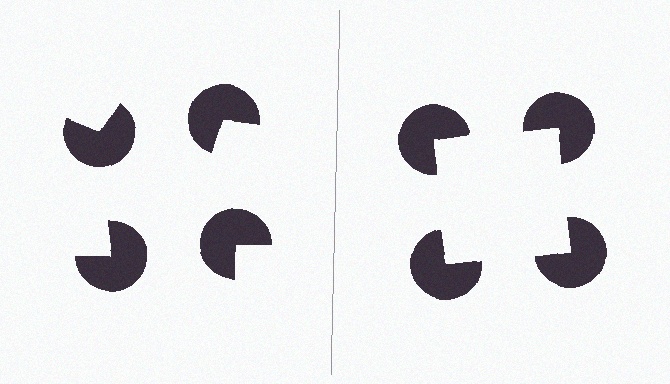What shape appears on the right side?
An illusory square.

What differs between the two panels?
The pac-man discs are positioned identically on both sides; only the wedge orientations differ. On the right they align to a square; on the left they are misaligned.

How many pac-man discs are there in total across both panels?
8 — 4 on each side.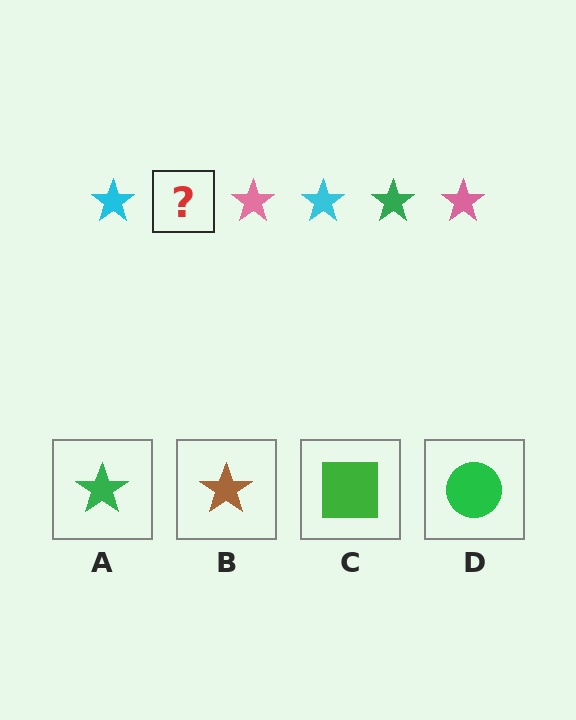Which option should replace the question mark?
Option A.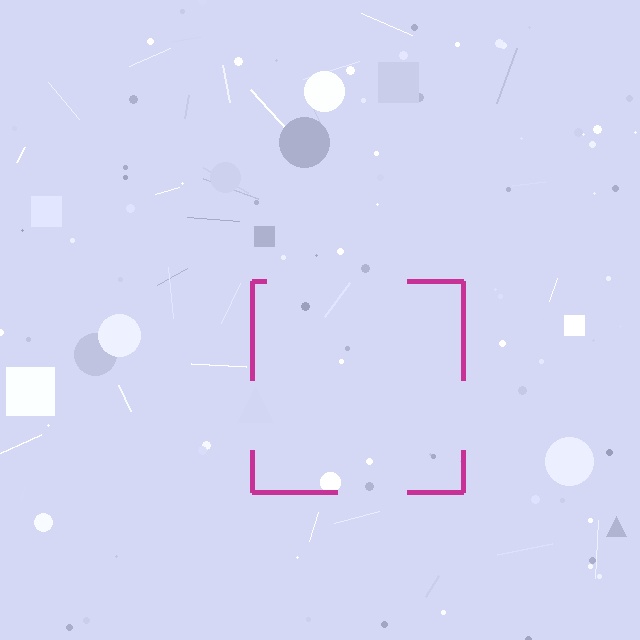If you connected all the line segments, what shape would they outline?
They would outline a square.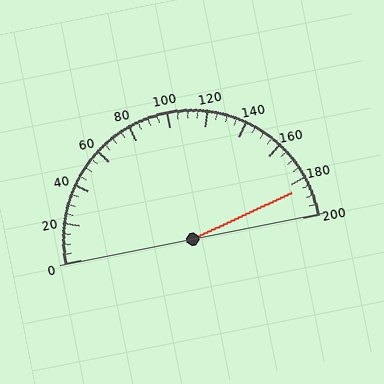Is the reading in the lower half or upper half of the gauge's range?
The reading is in the upper half of the range (0 to 200).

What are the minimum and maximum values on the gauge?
The gauge ranges from 0 to 200.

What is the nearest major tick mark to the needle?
The nearest major tick mark is 180.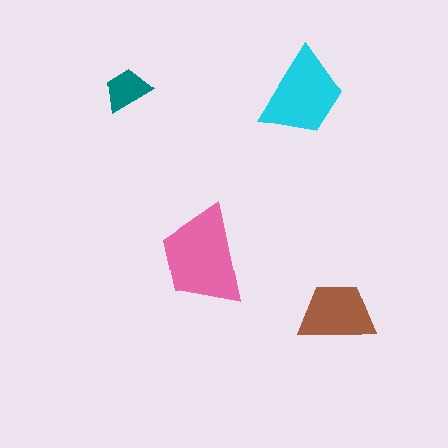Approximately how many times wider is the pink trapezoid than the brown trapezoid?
About 1.5 times wider.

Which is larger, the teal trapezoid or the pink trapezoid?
The pink one.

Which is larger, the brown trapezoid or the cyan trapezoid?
The cyan one.